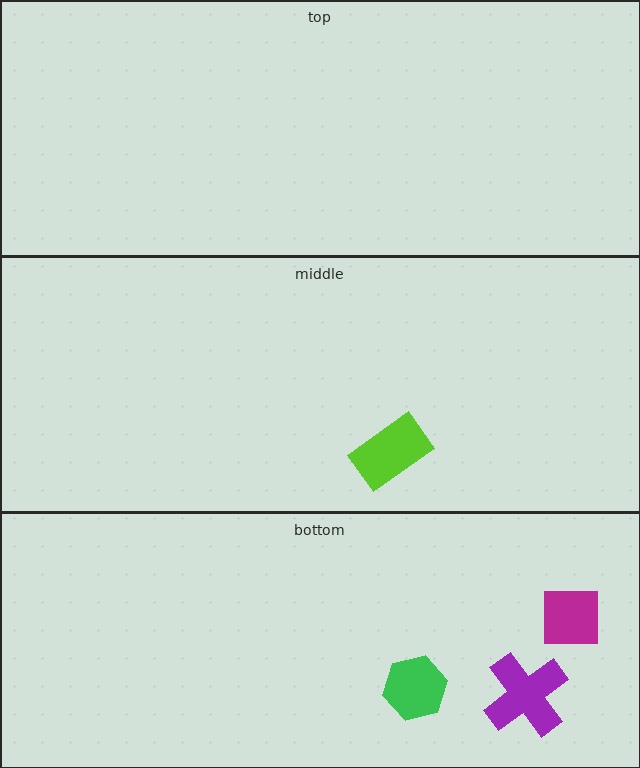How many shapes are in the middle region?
1.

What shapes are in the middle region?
The lime rectangle.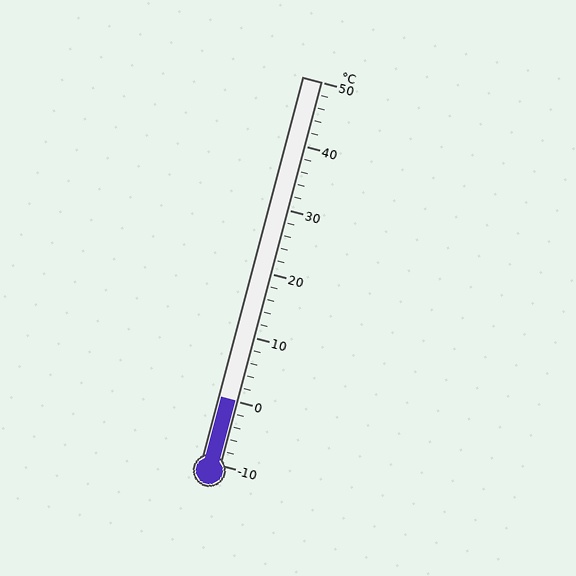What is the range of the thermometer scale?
The thermometer scale ranges from -10°C to 50°C.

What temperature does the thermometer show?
The thermometer shows approximately 0°C.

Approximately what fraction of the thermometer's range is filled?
The thermometer is filled to approximately 15% of its range.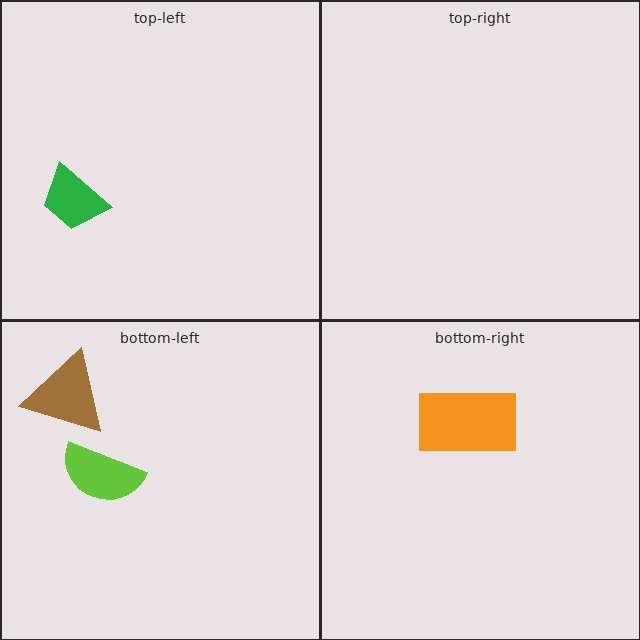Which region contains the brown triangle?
The bottom-left region.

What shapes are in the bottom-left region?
The lime semicircle, the brown triangle.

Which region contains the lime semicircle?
The bottom-left region.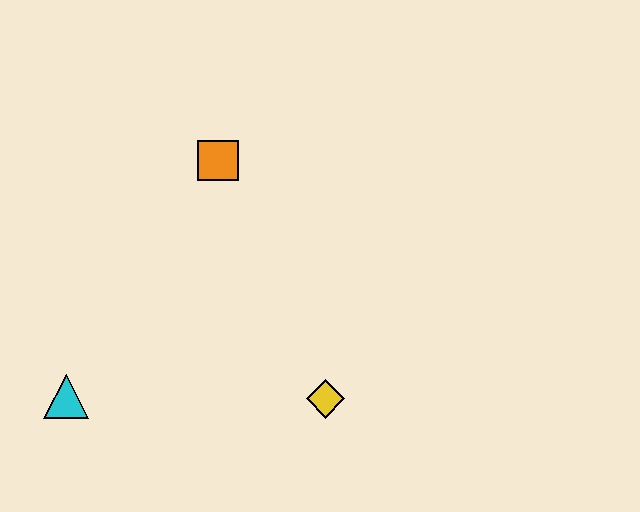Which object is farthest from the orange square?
The cyan triangle is farthest from the orange square.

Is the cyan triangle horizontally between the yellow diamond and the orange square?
No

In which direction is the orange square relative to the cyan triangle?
The orange square is above the cyan triangle.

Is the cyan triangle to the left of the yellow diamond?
Yes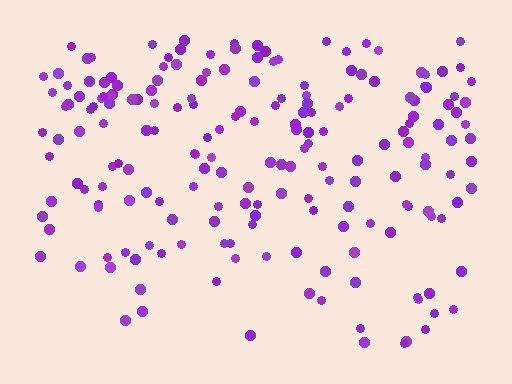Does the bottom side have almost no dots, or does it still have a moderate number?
Still a moderate number, just noticeably fewer than the top.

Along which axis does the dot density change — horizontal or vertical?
Vertical.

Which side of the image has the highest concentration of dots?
The top.